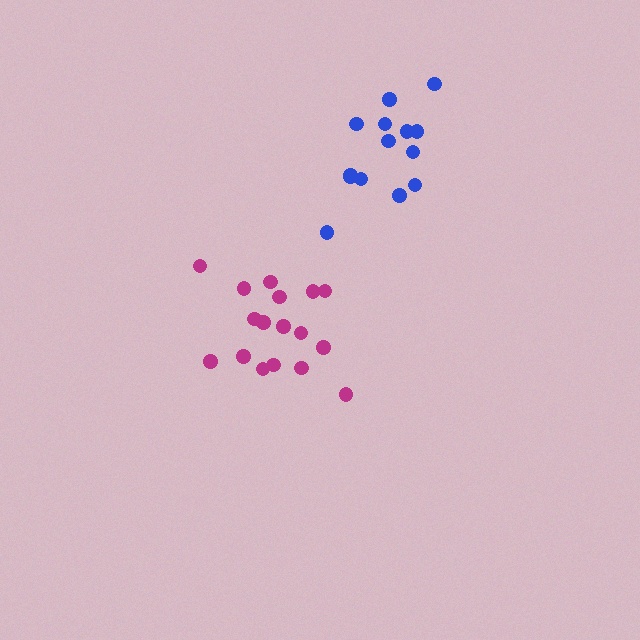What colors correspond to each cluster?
The clusters are colored: magenta, blue.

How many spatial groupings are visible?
There are 2 spatial groupings.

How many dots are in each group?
Group 1: 17 dots, Group 2: 14 dots (31 total).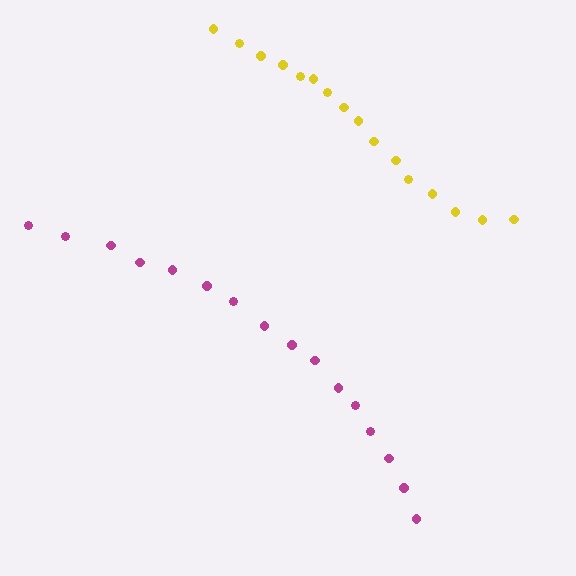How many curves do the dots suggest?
There are 2 distinct paths.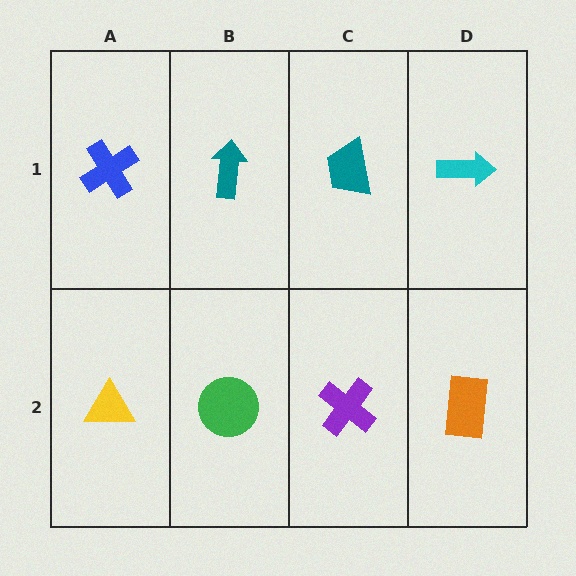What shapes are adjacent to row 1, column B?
A green circle (row 2, column B), a blue cross (row 1, column A), a teal trapezoid (row 1, column C).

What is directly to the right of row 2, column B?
A purple cross.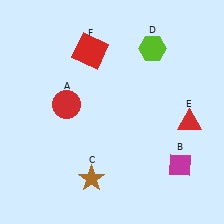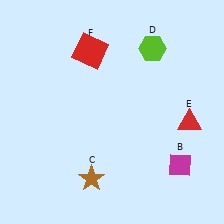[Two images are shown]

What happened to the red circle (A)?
The red circle (A) was removed in Image 2. It was in the top-left area of Image 1.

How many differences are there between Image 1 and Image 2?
There is 1 difference between the two images.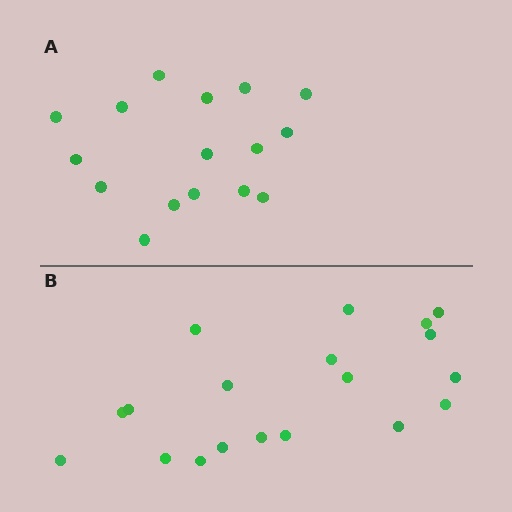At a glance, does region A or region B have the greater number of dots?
Region B (the bottom region) has more dots.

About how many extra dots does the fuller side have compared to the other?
Region B has just a few more — roughly 2 or 3 more dots than region A.